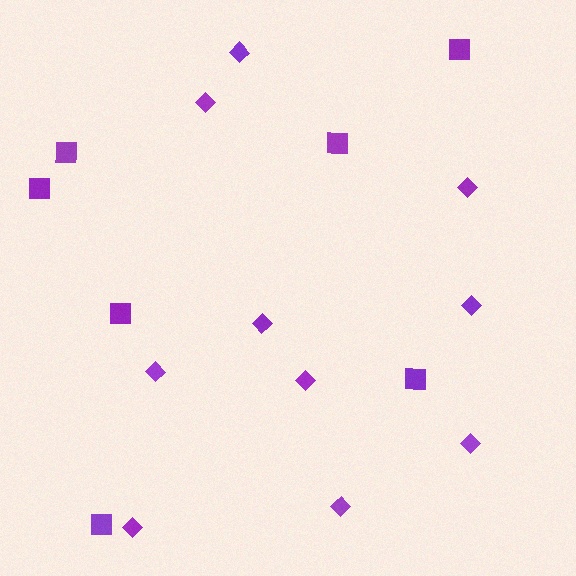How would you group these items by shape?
There are 2 groups: one group of squares (7) and one group of diamonds (10).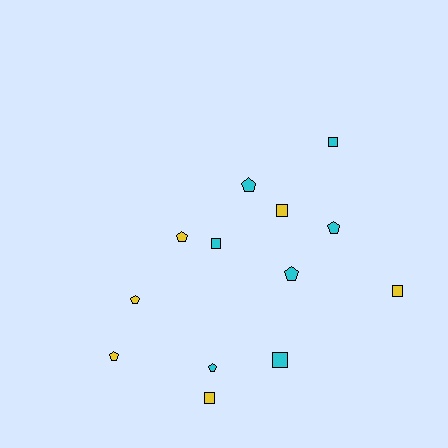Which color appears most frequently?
Cyan, with 7 objects.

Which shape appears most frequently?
Pentagon, with 7 objects.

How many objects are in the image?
There are 13 objects.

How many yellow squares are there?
There are 3 yellow squares.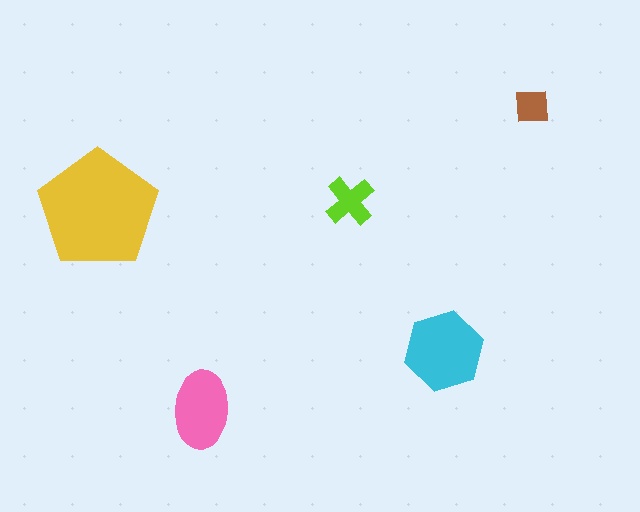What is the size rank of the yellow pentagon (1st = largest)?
1st.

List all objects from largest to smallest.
The yellow pentagon, the cyan hexagon, the pink ellipse, the lime cross, the brown square.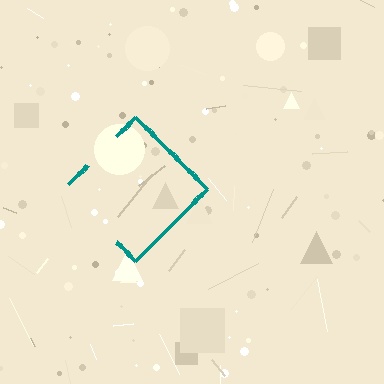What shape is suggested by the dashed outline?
The dashed outline suggests a diamond.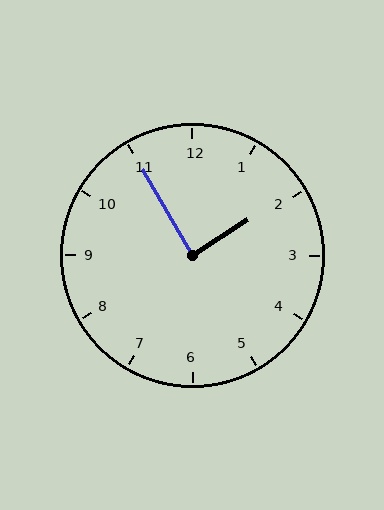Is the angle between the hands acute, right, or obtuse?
It is right.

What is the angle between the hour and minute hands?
Approximately 88 degrees.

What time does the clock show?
1:55.